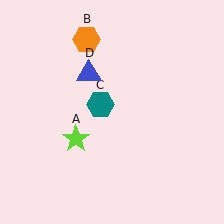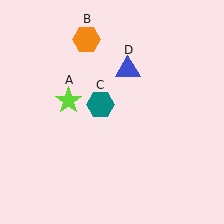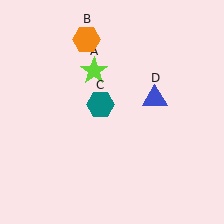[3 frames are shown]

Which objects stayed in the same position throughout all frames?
Orange hexagon (object B) and teal hexagon (object C) remained stationary.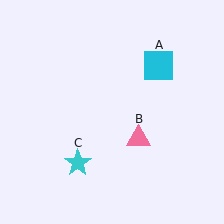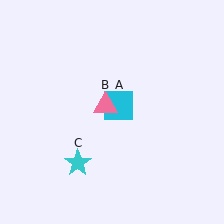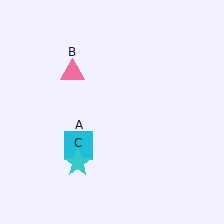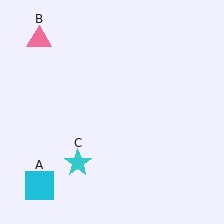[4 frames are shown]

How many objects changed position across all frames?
2 objects changed position: cyan square (object A), pink triangle (object B).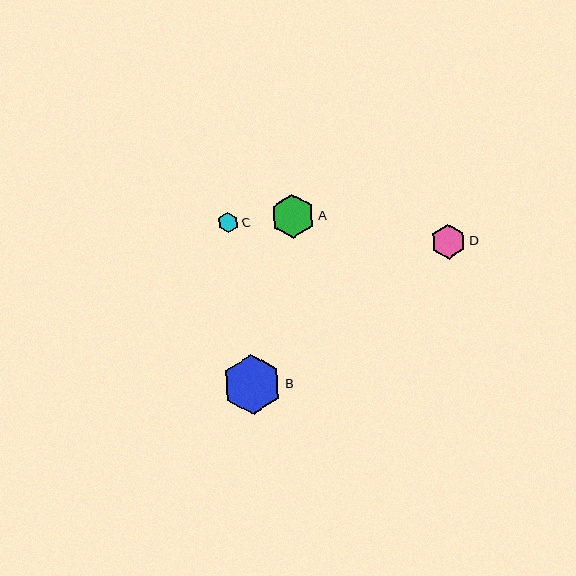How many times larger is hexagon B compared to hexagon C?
Hexagon B is approximately 2.9 times the size of hexagon C.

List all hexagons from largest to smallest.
From largest to smallest: B, A, D, C.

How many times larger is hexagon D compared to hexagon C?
Hexagon D is approximately 1.7 times the size of hexagon C.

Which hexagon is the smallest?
Hexagon C is the smallest with a size of approximately 21 pixels.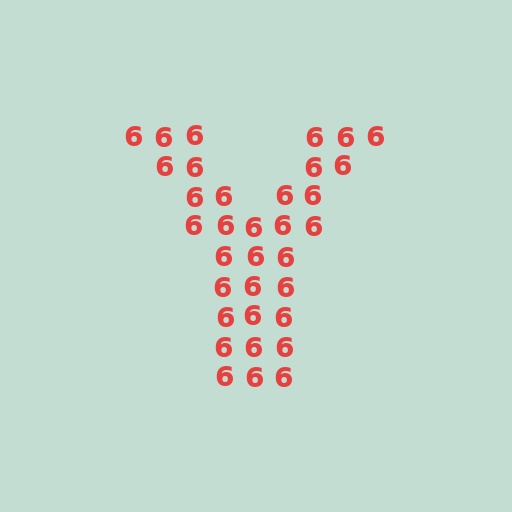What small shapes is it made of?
It is made of small digit 6's.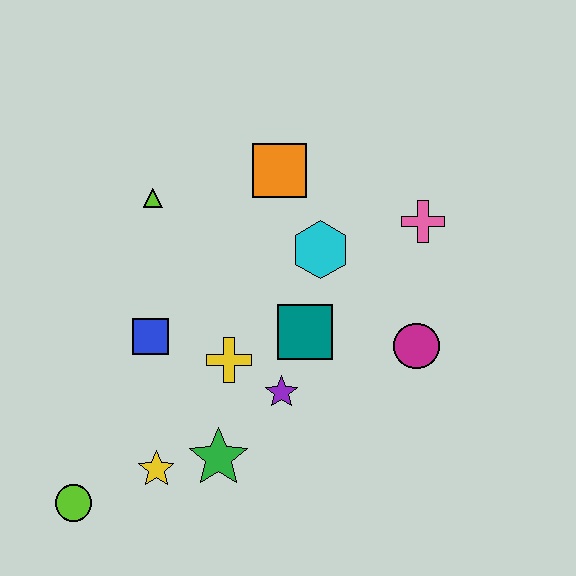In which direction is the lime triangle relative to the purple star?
The lime triangle is above the purple star.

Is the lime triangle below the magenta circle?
No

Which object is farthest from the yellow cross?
The pink cross is farthest from the yellow cross.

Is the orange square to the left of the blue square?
No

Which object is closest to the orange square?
The cyan hexagon is closest to the orange square.